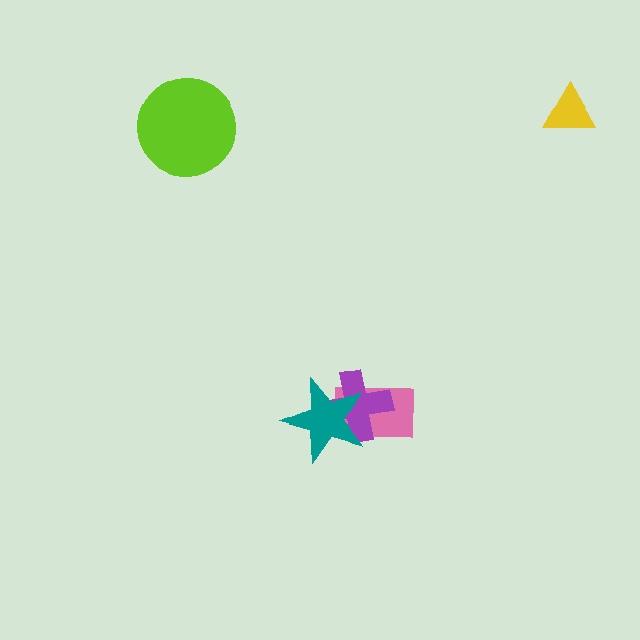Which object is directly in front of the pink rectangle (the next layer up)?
The purple cross is directly in front of the pink rectangle.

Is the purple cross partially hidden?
Yes, it is partially covered by another shape.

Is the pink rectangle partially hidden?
Yes, it is partially covered by another shape.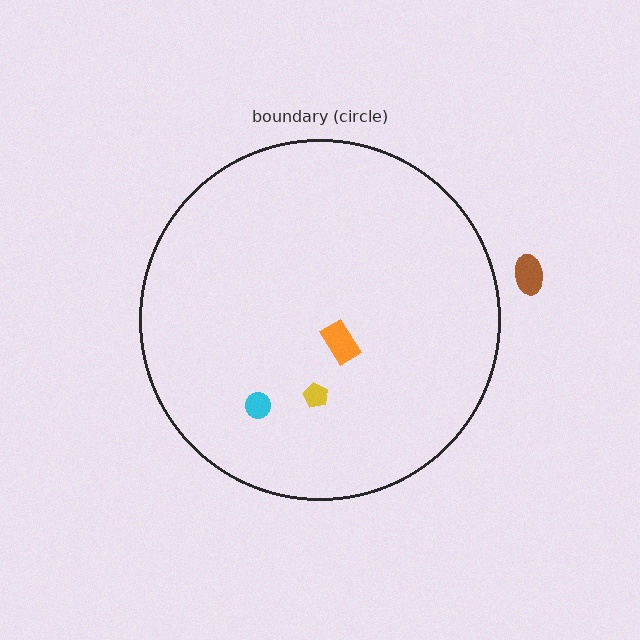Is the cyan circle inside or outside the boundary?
Inside.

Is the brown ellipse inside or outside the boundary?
Outside.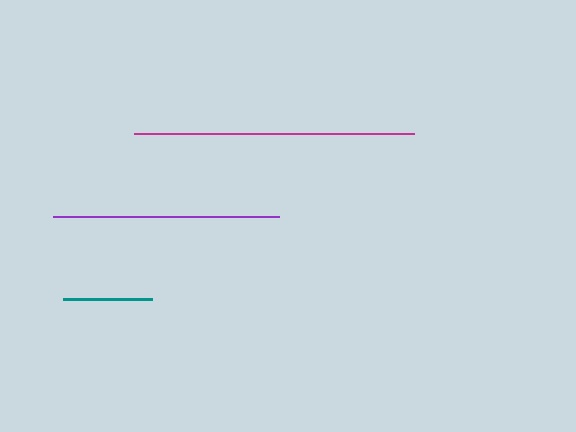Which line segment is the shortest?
The teal line is the shortest at approximately 89 pixels.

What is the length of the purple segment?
The purple segment is approximately 226 pixels long.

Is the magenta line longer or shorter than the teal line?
The magenta line is longer than the teal line.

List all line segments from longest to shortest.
From longest to shortest: magenta, purple, teal.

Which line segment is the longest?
The magenta line is the longest at approximately 280 pixels.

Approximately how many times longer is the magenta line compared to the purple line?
The magenta line is approximately 1.2 times the length of the purple line.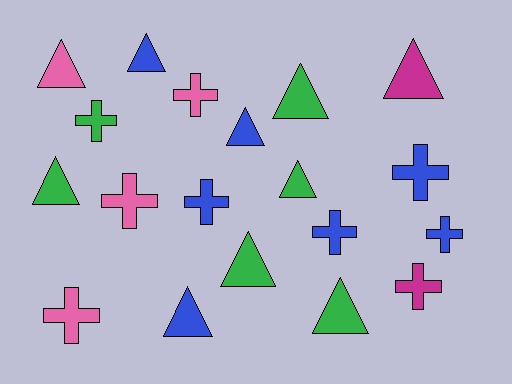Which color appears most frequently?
Blue, with 7 objects.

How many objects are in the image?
There are 19 objects.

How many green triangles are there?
There are 5 green triangles.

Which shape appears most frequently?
Triangle, with 10 objects.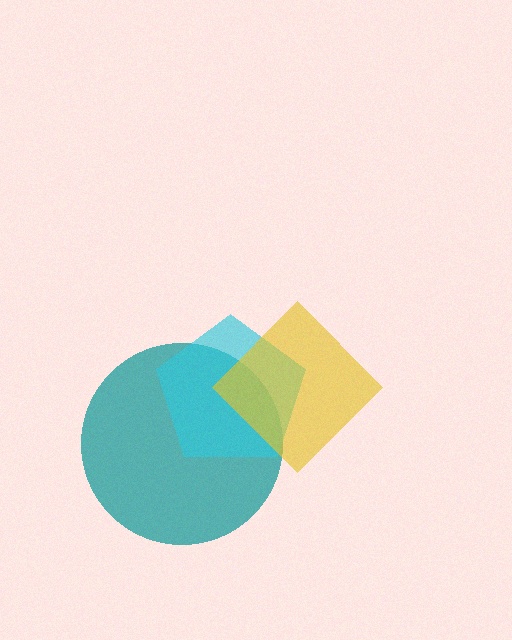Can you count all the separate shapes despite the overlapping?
Yes, there are 3 separate shapes.